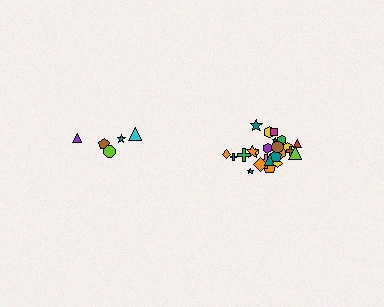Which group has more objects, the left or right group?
The right group.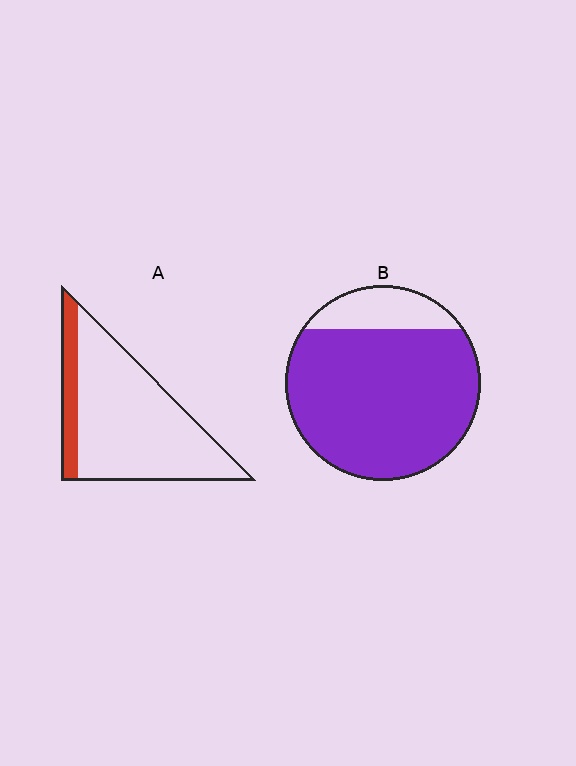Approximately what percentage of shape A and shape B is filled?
A is approximately 15% and B is approximately 85%.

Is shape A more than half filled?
No.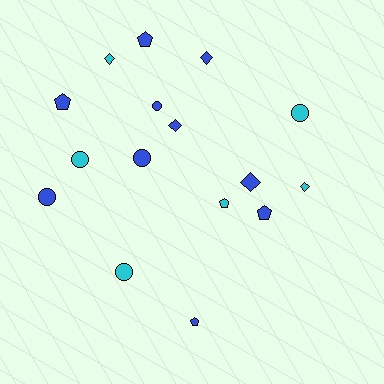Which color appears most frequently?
Blue, with 10 objects.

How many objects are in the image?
There are 16 objects.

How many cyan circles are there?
There are 3 cyan circles.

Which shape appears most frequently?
Circle, with 6 objects.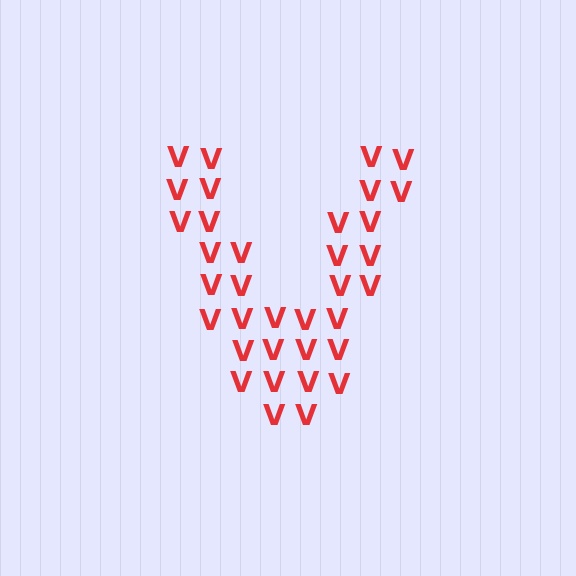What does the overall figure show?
The overall figure shows the letter V.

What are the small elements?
The small elements are letter V's.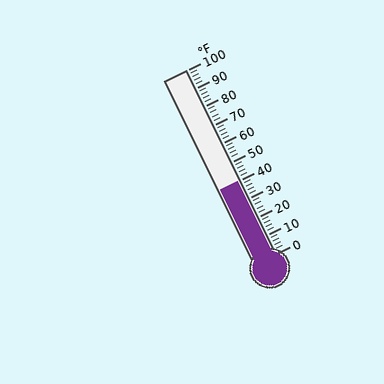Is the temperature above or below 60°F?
The temperature is below 60°F.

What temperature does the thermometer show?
The thermometer shows approximately 40°F.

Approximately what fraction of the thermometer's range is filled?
The thermometer is filled to approximately 40% of its range.